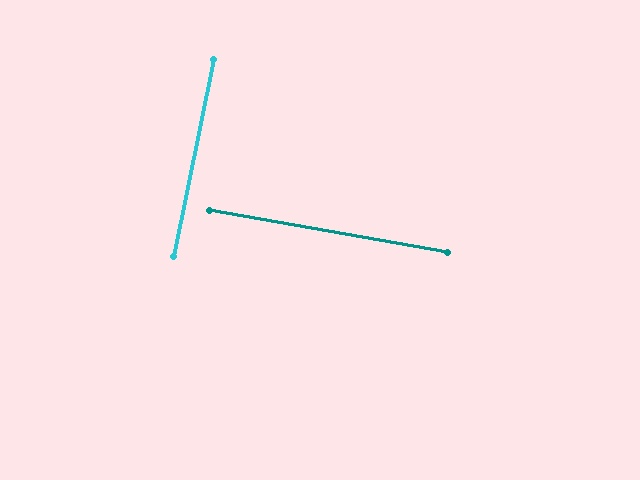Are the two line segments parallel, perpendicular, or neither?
Perpendicular — they meet at approximately 89°.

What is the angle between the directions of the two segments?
Approximately 89 degrees.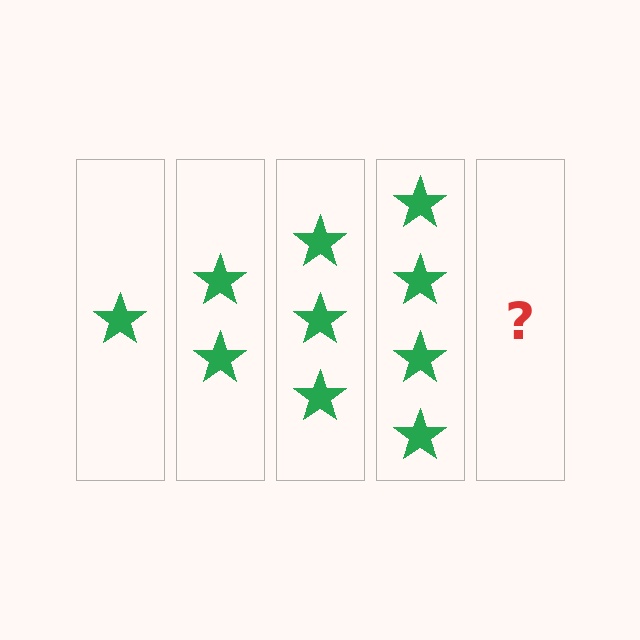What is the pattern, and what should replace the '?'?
The pattern is that each step adds one more star. The '?' should be 5 stars.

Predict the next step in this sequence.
The next step is 5 stars.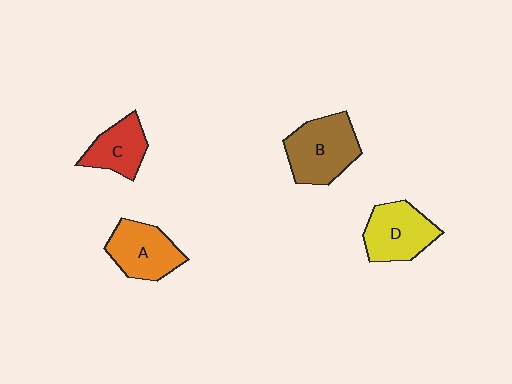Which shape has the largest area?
Shape B (brown).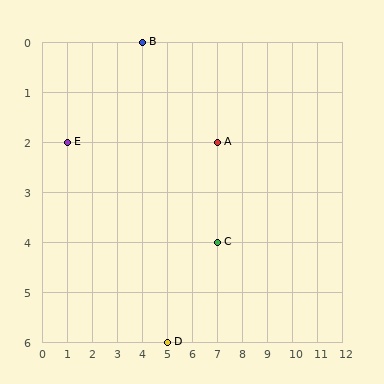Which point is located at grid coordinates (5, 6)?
Point D is at (5, 6).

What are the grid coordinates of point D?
Point D is at grid coordinates (5, 6).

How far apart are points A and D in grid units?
Points A and D are 2 columns and 4 rows apart (about 4.5 grid units diagonally).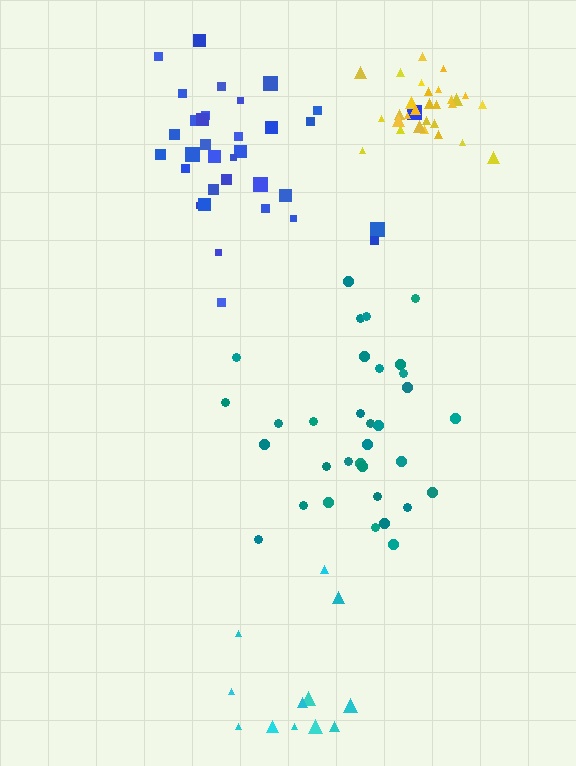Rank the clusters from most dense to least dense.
yellow, blue, teal, cyan.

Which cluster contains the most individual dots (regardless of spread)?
Blue (34).